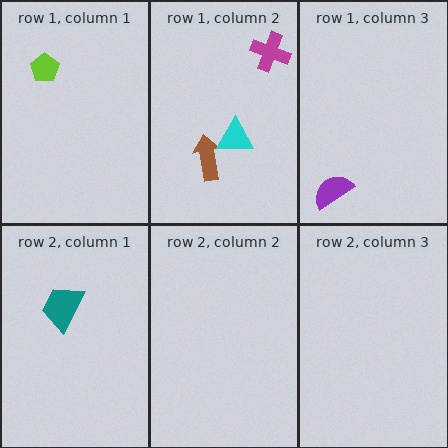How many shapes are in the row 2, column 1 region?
1.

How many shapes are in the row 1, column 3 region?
1.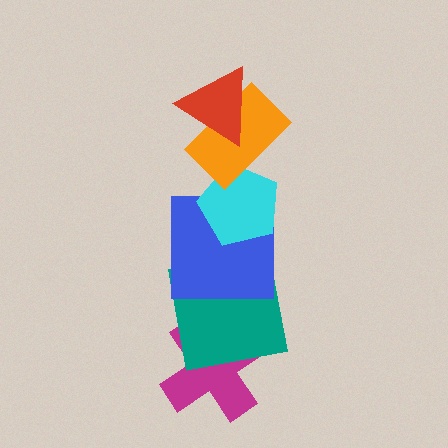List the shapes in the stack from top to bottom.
From top to bottom: the red triangle, the orange rectangle, the cyan pentagon, the blue square, the teal square, the magenta cross.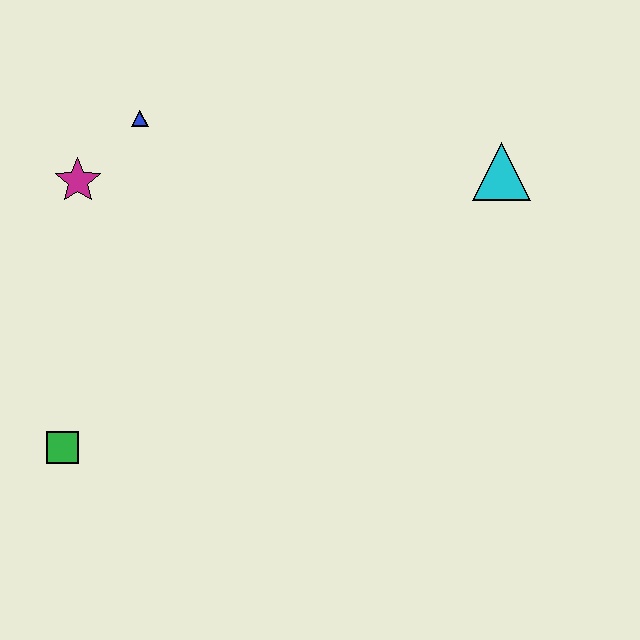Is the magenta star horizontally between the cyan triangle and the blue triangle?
No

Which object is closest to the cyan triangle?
The blue triangle is closest to the cyan triangle.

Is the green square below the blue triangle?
Yes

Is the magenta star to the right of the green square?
Yes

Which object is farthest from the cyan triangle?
The green square is farthest from the cyan triangle.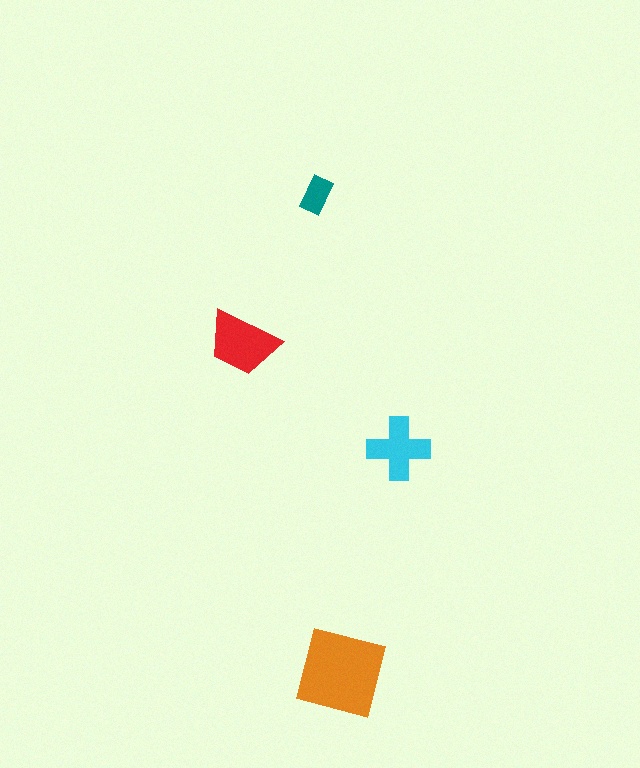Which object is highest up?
The teal rectangle is topmost.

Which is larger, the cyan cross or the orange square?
The orange square.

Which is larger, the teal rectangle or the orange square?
The orange square.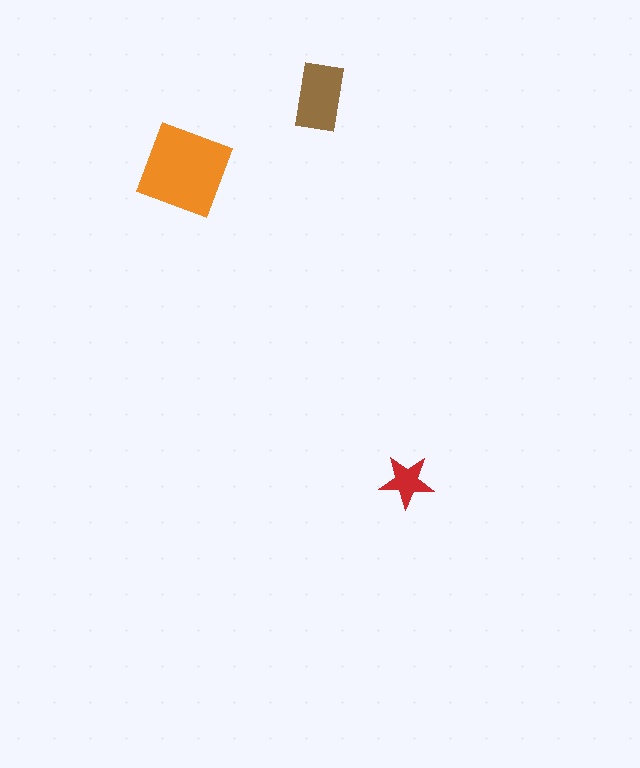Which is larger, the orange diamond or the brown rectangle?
The orange diamond.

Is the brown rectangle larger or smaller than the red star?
Larger.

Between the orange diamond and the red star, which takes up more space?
The orange diamond.